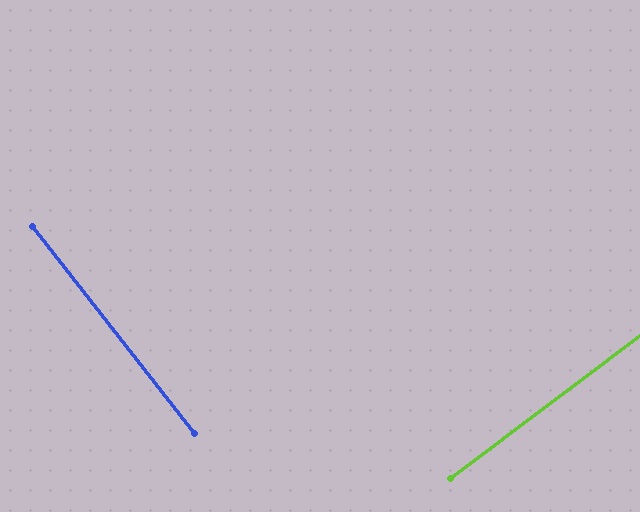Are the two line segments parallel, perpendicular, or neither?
Perpendicular — they meet at approximately 89°.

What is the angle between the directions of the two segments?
Approximately 89 degrees.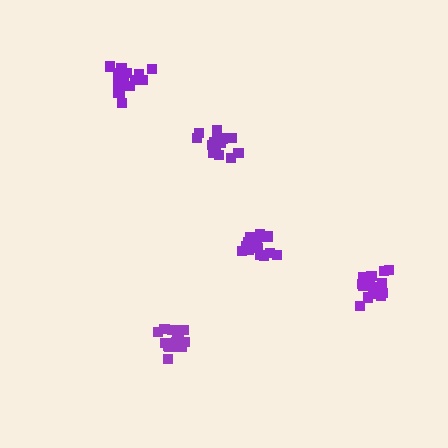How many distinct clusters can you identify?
There are 5 distinct clusters.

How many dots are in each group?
Group 1: 15 dots, Group 2: 18 dots, Group 3: 18 dots, Group 4: 18 dots, Group 5: 18 dots (87 total).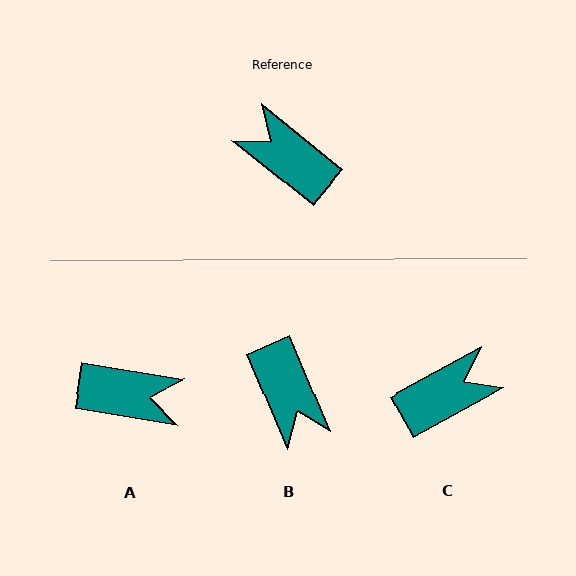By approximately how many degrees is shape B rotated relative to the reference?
Approximately 152 degrees counter-clockwise.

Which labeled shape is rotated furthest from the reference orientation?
B, about 152 degrees away.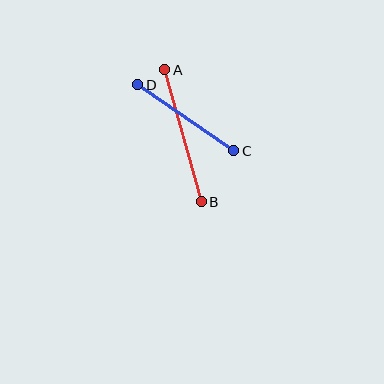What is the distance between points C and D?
The distance is approximately 116 pixels.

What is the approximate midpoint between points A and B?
The midpoint is at approximately (183, 136) pixels.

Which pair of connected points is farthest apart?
Points A and B are farthest apart.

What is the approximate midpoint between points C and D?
The midpoint is at approximately (186, 118) pixels.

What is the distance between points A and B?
The distance is approximately 137 pixels.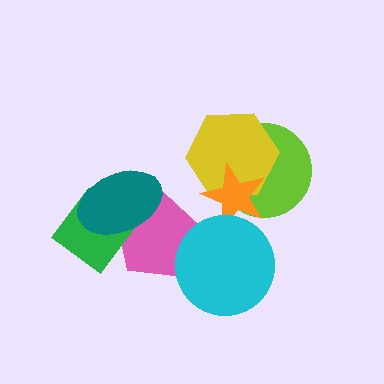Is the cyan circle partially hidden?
No, no other shape covers it.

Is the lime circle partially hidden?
Yes, it is partially covered by another shape.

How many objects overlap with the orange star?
3 objects overlap with the orange star.